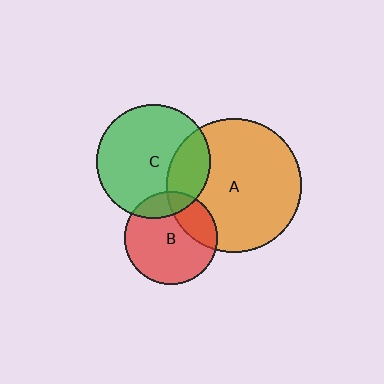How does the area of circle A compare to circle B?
Approximately 2.1 times.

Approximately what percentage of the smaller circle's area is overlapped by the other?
Approximately 25%.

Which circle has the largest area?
Circle A (orange).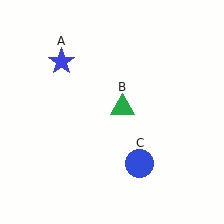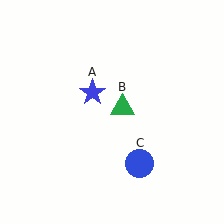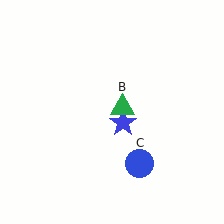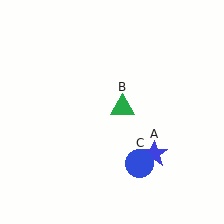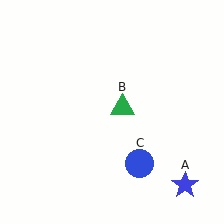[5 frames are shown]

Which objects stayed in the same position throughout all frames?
Green triangle (object B) and blue circle (object C) remained stationary.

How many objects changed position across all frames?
1 object changed position: blue star (object A).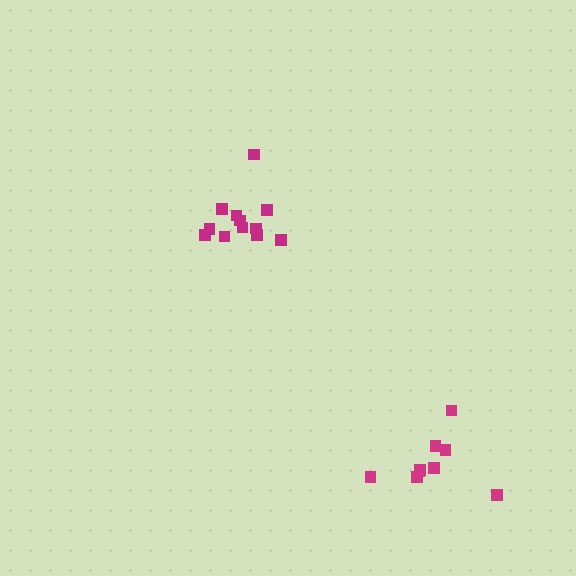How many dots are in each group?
Group 1: 12 dots, Group 2: 9 dots (21 total).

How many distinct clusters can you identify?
There are 2 distinct clusters.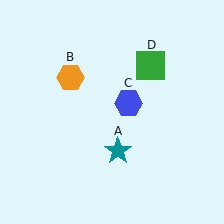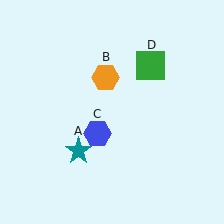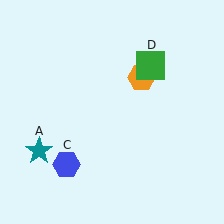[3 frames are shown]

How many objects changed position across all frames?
3 objects changed position: teal star (object A), orange hexagon (object B), blue hexagon (object C).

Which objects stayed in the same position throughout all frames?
Green square (object D) remained stationary.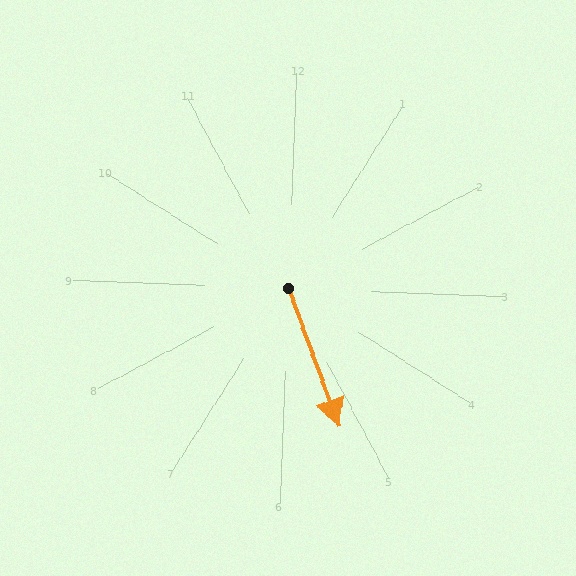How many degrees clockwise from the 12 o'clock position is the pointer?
Approximately 158 degrees.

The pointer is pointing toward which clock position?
Roughly 5 o'clock.